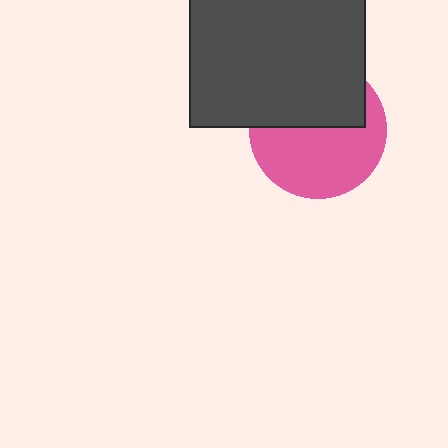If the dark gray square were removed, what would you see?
You would see the complete pink circle.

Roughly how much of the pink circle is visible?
About half of it is visible (roughly 57%).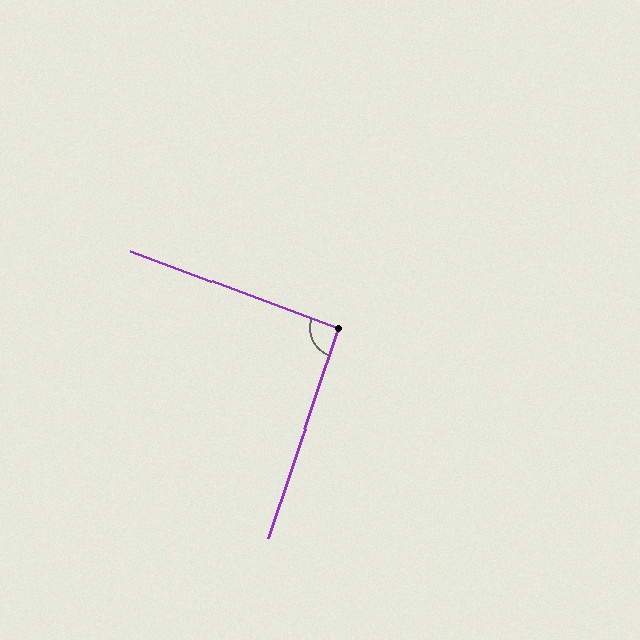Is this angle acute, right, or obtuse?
It is approximately a right angle.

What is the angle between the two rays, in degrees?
Approximately 92 degrees.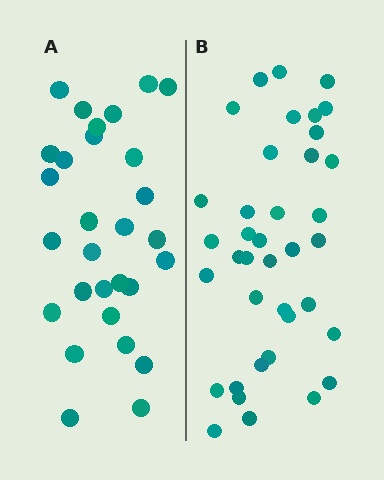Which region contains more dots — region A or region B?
Region B (the right region) has more dots.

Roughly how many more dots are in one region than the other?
Region B has roughly 8 or so more dots than region A.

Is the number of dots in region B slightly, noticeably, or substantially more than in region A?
Region B has noticeably more, but not dramatically so. The ratio is roughly 1.3 to 1.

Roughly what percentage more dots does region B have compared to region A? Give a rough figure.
About 30% more.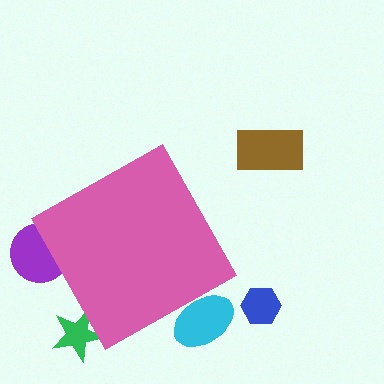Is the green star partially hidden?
Yes, the green star is partially hidden behind the pink diamond.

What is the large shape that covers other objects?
A pink diamond.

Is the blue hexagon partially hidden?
No, the blue hexagon is fully visible.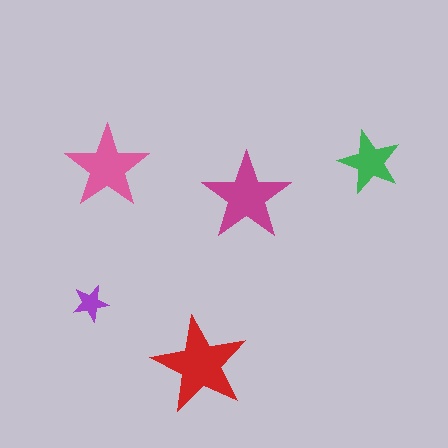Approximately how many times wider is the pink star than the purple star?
About 2.5 times wider.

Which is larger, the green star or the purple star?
The green one.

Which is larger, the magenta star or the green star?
The magenta one.